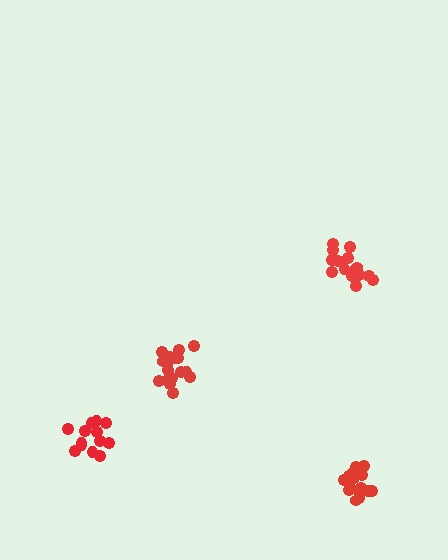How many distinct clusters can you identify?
There are 4 distinct clusters.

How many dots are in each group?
Group 1: 16 dots, Group 2: 18 dots, Group 3: 19 dots, Group 4: 13 dots (66 total).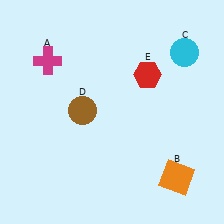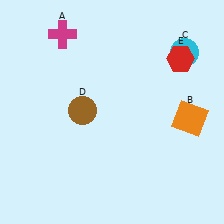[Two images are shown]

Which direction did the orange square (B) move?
The orange square (B) moved up.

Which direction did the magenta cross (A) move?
The magenta cross (A) moved up.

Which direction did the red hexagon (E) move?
The red hexagon (E) moved right.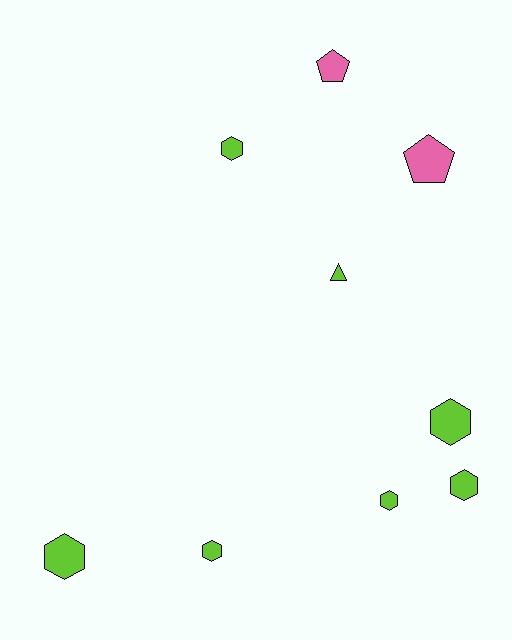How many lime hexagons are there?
There are 6 lime hexagons.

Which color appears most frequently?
Lime, with 7 objects.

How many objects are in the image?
There are 9 objects.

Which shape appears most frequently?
Hexagon, with 6 objects.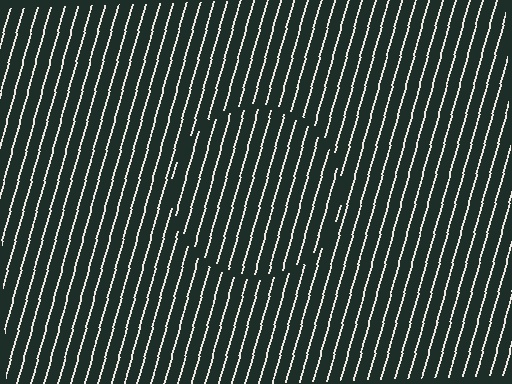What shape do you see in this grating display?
An illusory circle. The interior of the shape contains the same grating, shifted by half a period — the contour is defined by the phase discontinuity where line-ends from the inner and outer gratings abut.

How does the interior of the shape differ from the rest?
The interior of the shape contains the same grating, shifted by half a period — the contour is defined by the phase discontinuity where line-ends from the inner and outer gratings abut.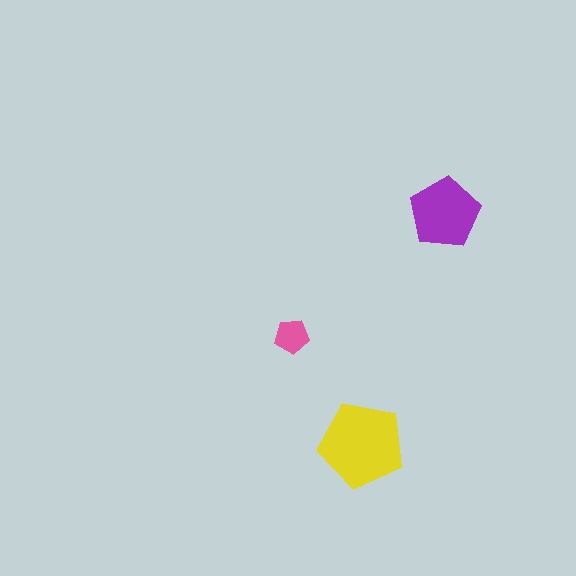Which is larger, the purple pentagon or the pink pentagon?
The purple one.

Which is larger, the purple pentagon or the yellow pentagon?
The yellow one.